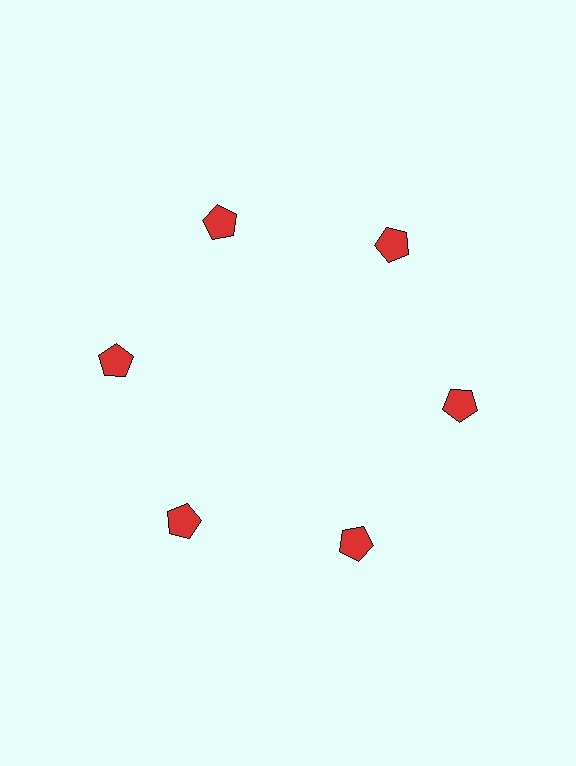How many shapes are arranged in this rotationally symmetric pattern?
There are 6 shapes, arranged in 6 groups of 1.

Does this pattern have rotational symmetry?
Yes, this pattern has 6-fold rotational symmetry. It looks the same after rotating 60 degrees around the center.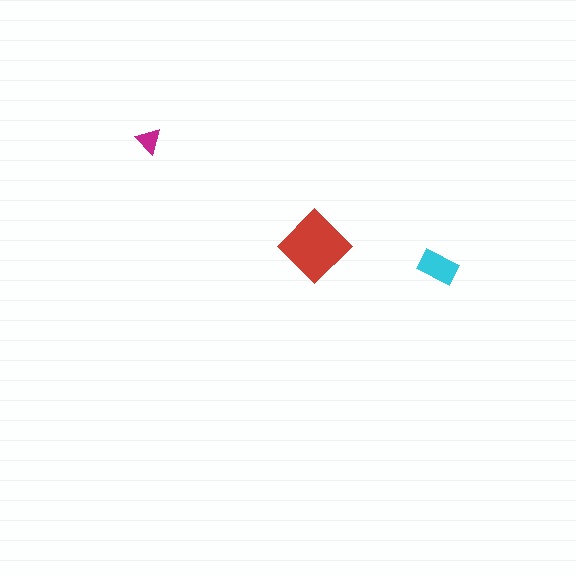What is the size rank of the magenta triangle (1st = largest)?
3rd.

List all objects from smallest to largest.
The magenta triangle, the cyan rectangle, the red diamond.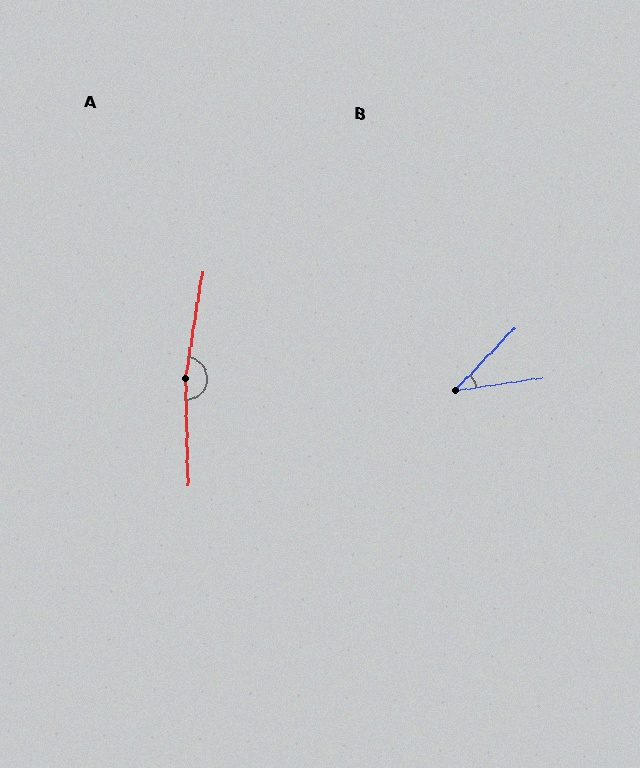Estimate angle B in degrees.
Approximately 38 degrees.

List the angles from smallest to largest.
B (38°), A (169°).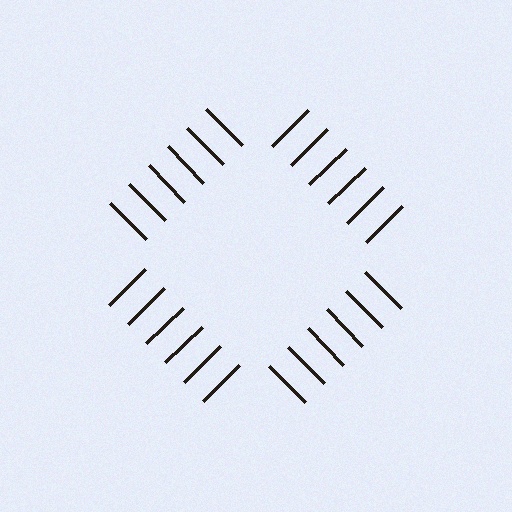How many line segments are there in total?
24 — 6 along each of the 4 edges.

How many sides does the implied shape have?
4 sides — the line-ends trace a square.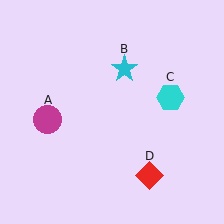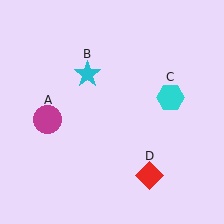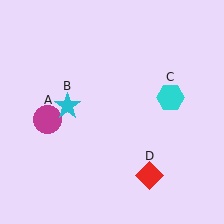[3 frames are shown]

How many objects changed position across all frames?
1 object changed position: cyan star (object B).